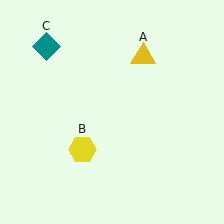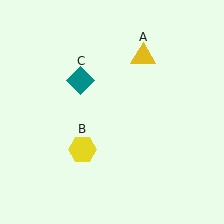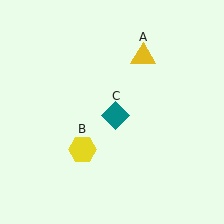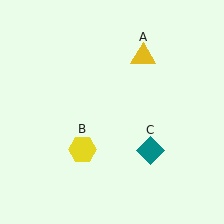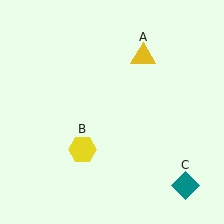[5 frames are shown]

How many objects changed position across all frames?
1 object changed position: teal diamond (object C).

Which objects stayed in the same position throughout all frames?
Yellow triangle (object A) and yellow hexagon (object B) remained stationary.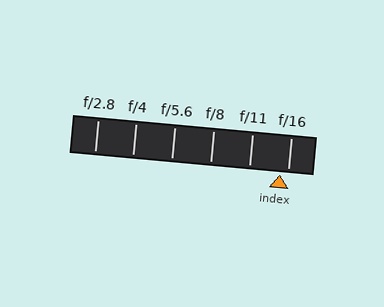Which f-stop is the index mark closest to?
The index mark is closest to f/16.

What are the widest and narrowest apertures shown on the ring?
The widest aperture shown is f/2.8 and the narrowest is f/16.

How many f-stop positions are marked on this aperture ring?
There are 6 f-stop positions marked.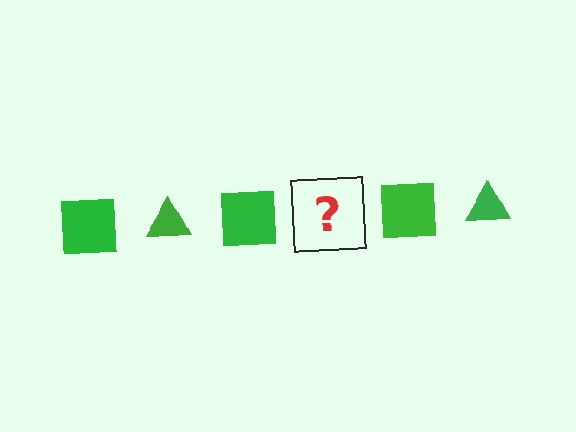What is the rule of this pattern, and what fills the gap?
The rule is that the pattern cycles through square, triangle shapes in green. The gap should be filled with a green triangle.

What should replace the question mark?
The question mark should be replaced with a green triangle.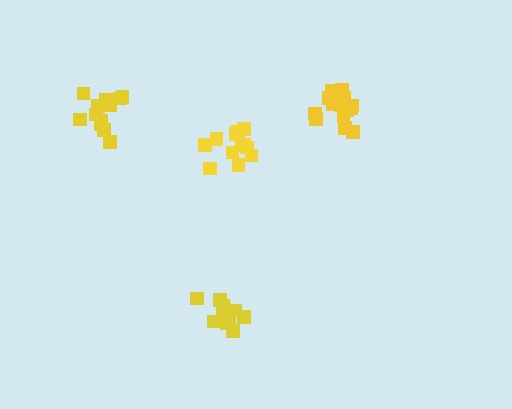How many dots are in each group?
Group 1: 12 dots, Group 2: 12 dots, Group 3: 18 dots, Group 4: 12 dots (54 total).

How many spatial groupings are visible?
There are 4 spatial groupings.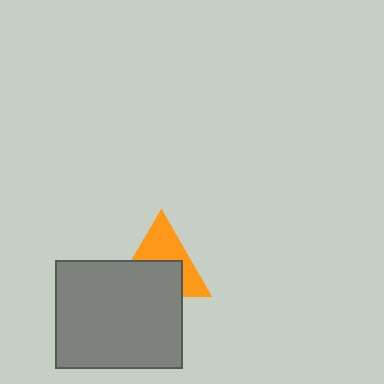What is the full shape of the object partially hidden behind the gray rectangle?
The partially hidden object is an orange triangle.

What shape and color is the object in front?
The object in front is a gray rectangle.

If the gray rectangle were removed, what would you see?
You would see the complete orange triangle.